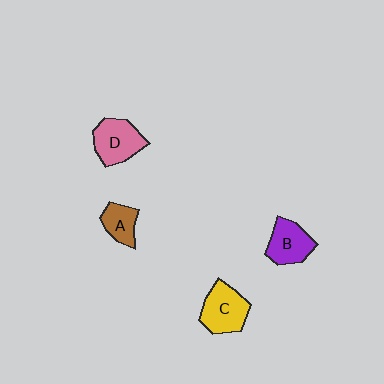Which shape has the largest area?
Shape C (yellow).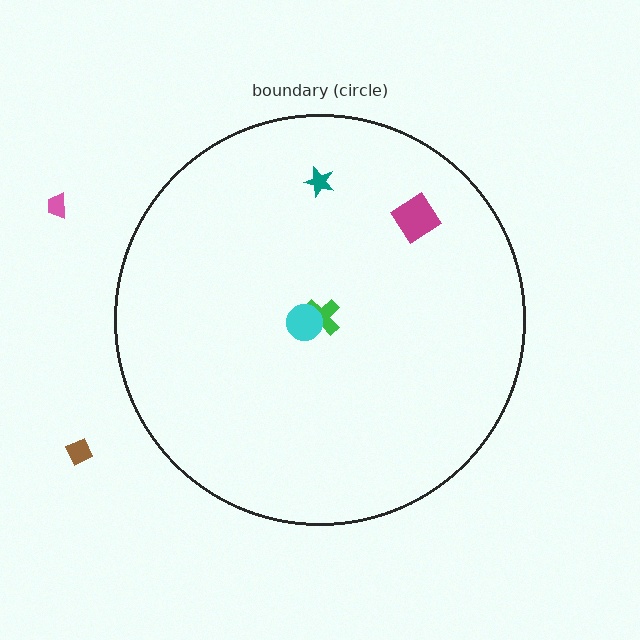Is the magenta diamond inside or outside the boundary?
Inside.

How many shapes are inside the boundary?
4 inside, 2 outside.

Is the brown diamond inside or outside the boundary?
Outside.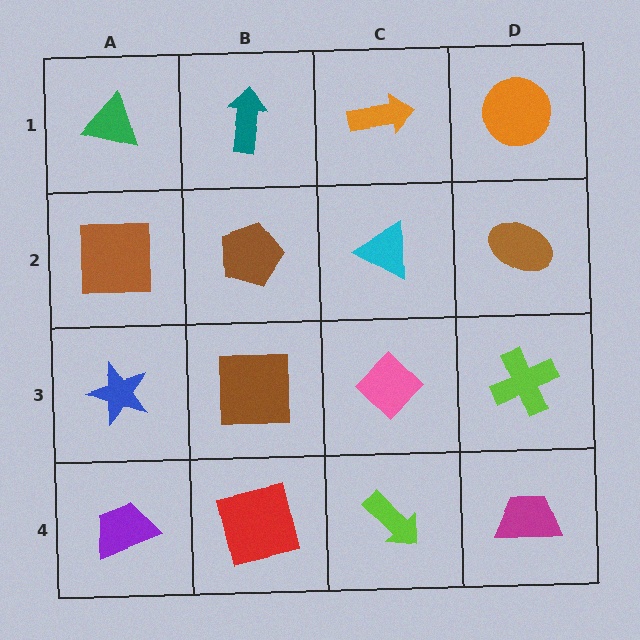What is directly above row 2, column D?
An orange circle.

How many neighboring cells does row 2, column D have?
3.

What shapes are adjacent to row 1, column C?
A cyan triangle (row 2, column C), a teal arrow (row 1, column B), an orange circle (row 1, column D).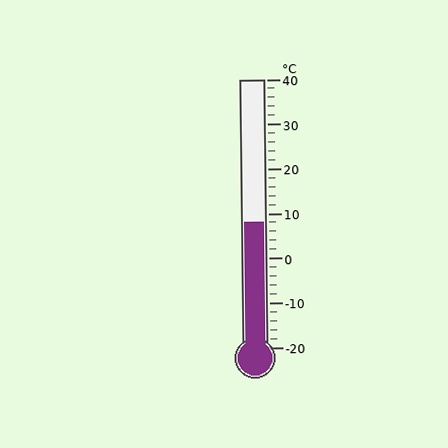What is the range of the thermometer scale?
The thermometer scale ranges from -20°C to 40°C.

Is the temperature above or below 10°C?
The temperature is below 10°C.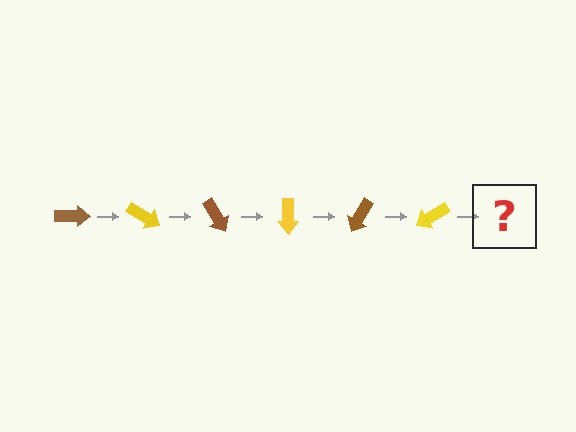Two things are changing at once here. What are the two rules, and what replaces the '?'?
The two rules are that it rotates 30 degrees each step and the color cycles through brown and yellow. The '?' should be a brown arrow, rotated 180 degrees from the start.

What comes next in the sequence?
The next element should be a brown arrow, rotated 180 degrees from the start.